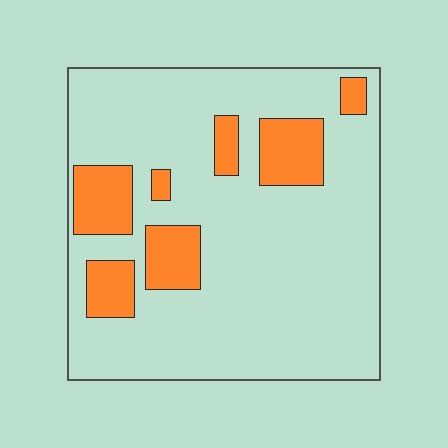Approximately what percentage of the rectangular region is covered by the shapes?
Approximately 20%.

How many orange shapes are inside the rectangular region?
7.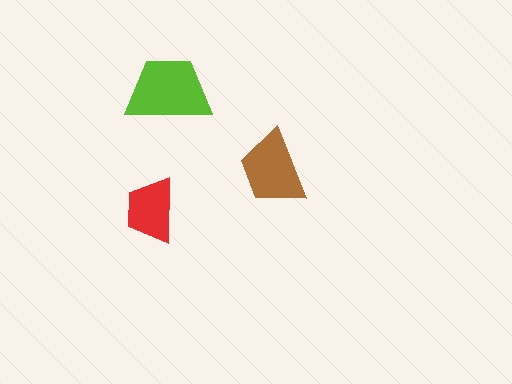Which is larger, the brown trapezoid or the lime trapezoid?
The lime one.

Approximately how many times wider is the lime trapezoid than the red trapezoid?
About 1.5 times wider.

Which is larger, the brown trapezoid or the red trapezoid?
The brown one.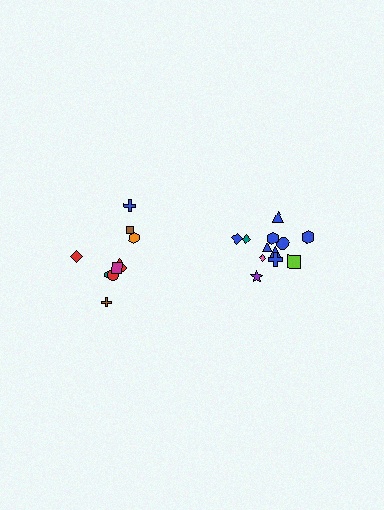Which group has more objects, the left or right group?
The right group.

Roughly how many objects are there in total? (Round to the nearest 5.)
Roughly 20 objects in total.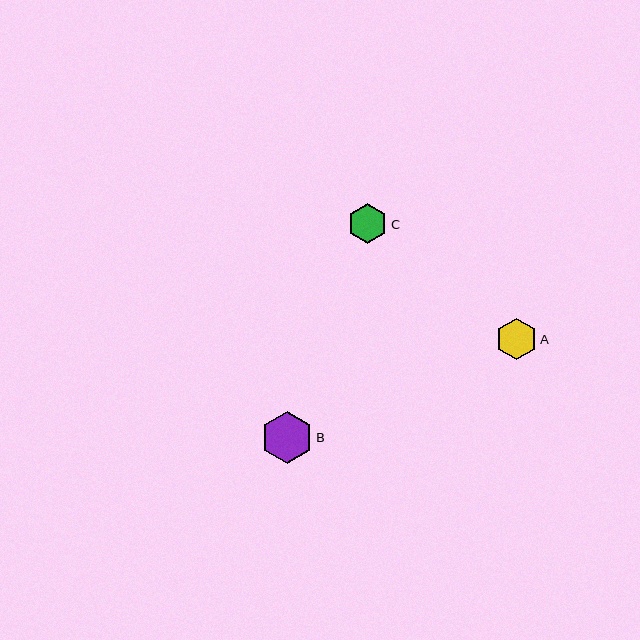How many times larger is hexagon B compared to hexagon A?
Hexagon B is approximately 1.3 times the size of hexagon A.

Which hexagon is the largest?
Hexagon B is the largest with a size of approximately 52 pixels.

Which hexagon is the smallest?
Hexagon C is the smallest with a size of approximately 40 pixels.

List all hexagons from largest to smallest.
From largest to smallest: B, A, C.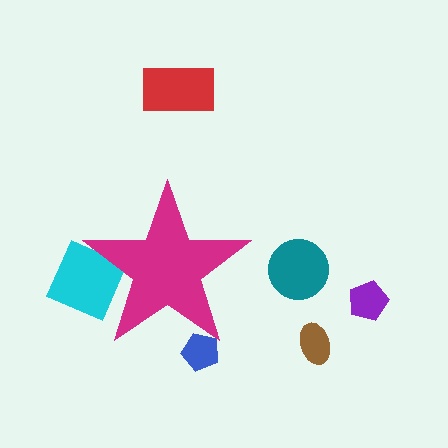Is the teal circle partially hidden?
No, the teal circle is fully visible.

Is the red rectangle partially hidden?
No, the red rectangle is fully visible.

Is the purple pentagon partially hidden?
No, the purple pentagon is fully visible.